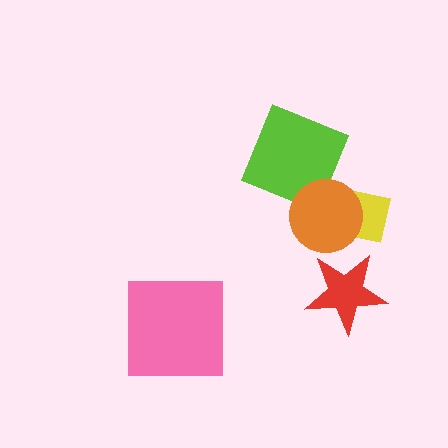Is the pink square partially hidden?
No, no other shape covers it.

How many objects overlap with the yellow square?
1 object overlaps with the yellow square.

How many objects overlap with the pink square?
0 objects overlap with the pink square.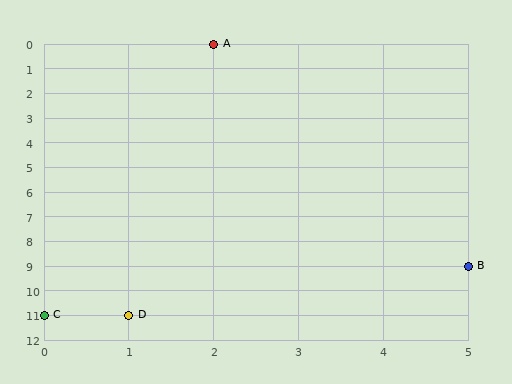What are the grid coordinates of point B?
Point B is at grid coordinates (5, 9).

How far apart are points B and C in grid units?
Points B and C are 5 columns and 2 rows apart (about 5.4 grid units diagonally).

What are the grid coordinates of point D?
Point D is at grid coordinates (1, 11).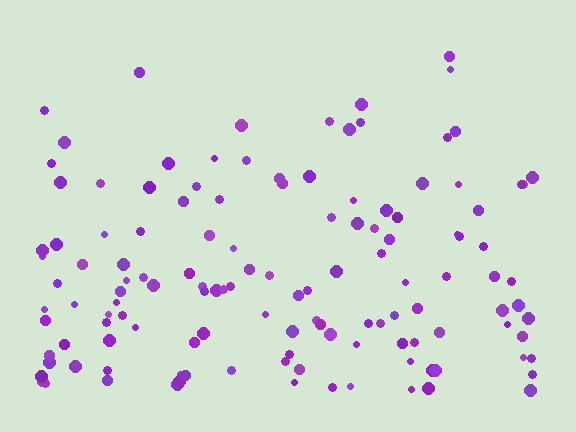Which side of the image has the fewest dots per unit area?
The top.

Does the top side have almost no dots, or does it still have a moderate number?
Still a moderate number, just noticeably fewer than the bottom.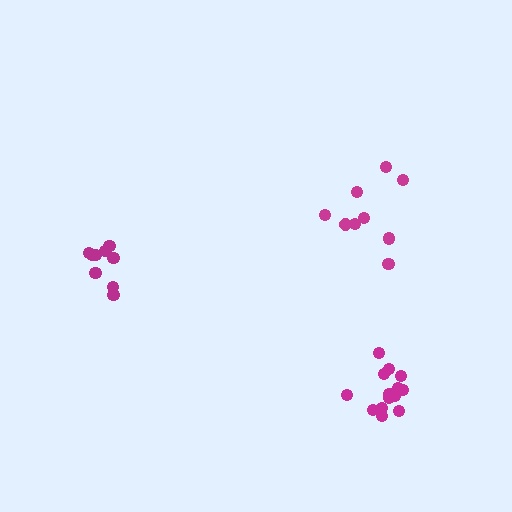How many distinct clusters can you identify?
There are 3 distinct clusters.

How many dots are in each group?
Group 1: 9 dots, Group 2: 9 dots, Group 3: 14 dots (32 total).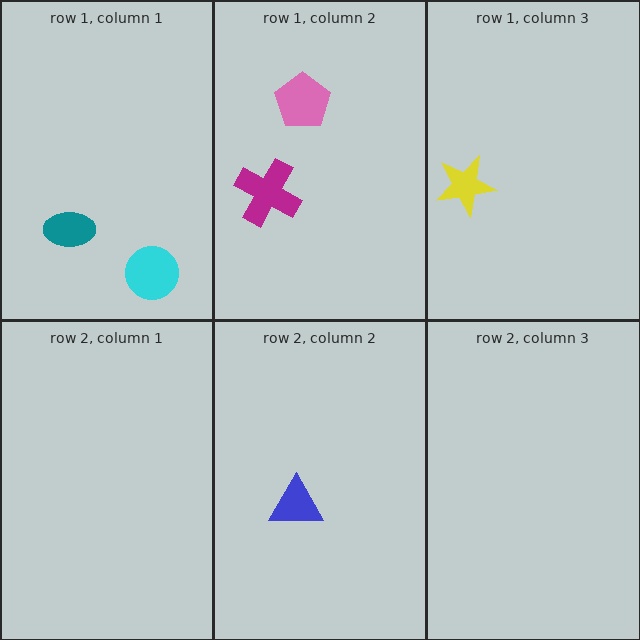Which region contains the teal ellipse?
The row 1, column 1 region.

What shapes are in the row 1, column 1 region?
The cyan circle, the teal ellipse.